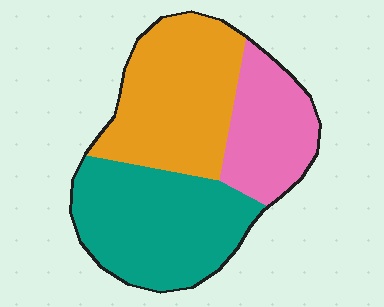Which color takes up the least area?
Pink, at roughly 25%.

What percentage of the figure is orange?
Orange covers around 40% of the figure.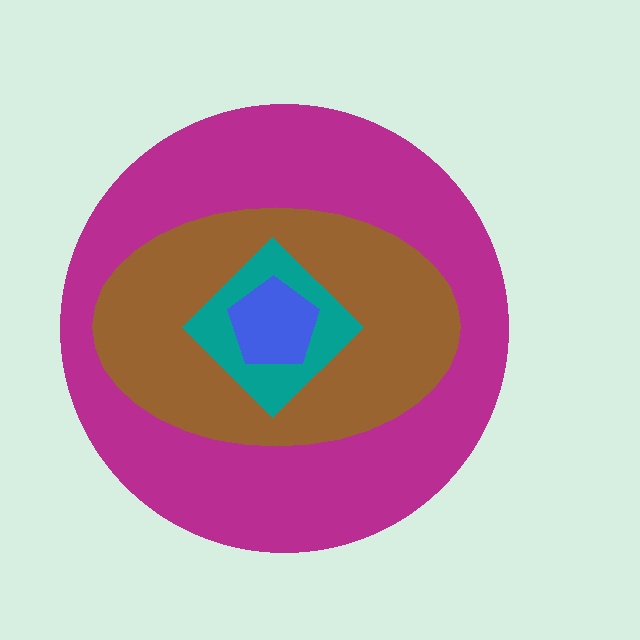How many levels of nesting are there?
4.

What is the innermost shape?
The blue pentagon.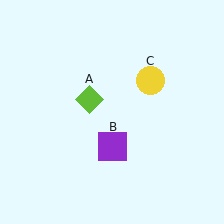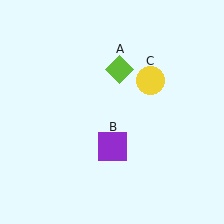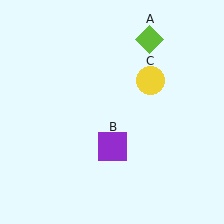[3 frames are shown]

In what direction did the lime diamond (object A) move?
The lime diamond (object A) moved up and to the right.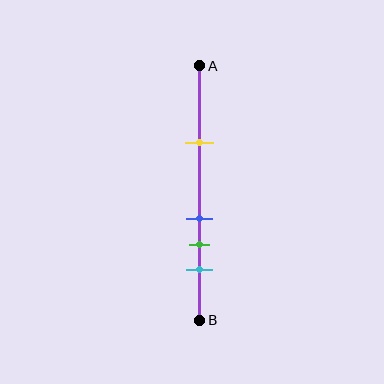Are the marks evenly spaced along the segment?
No, the marks are not evenly spaced.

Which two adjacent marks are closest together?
The blue and green marks are the closest adjacent pair.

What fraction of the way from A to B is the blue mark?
The blue mark is approximately 60% (0.6) of the way from A to B.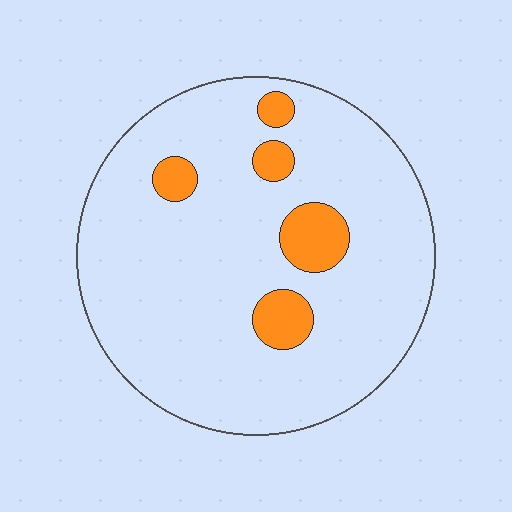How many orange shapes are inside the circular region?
5.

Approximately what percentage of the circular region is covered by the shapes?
Approximately 10%.